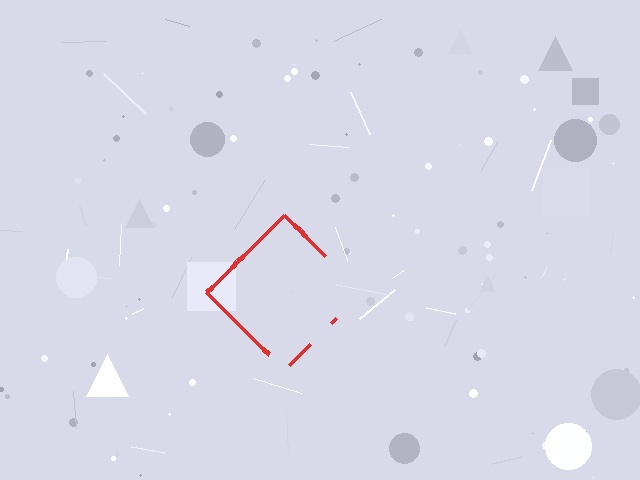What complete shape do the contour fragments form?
The contour fragments form a diamond.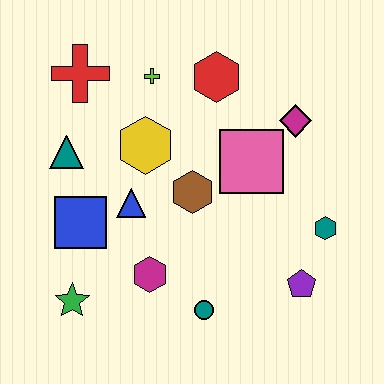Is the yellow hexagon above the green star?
Yes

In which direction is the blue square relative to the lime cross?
The blue square is below the lime cross.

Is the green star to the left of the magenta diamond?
Yes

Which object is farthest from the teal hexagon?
The red cross is farthest from the teal hexagon.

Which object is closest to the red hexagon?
The lime cross is closest to the red hexagon.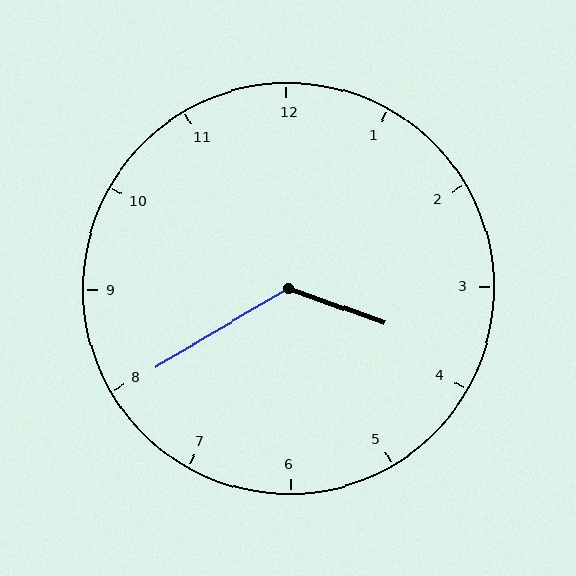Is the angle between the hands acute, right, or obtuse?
It is obtuse.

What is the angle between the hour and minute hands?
Approximately 130 degrees.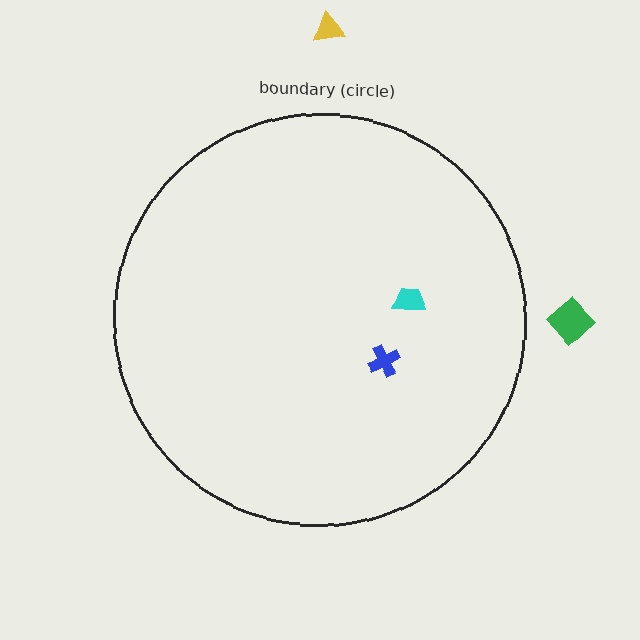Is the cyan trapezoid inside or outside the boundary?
Inside.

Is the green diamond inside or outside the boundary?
Outside.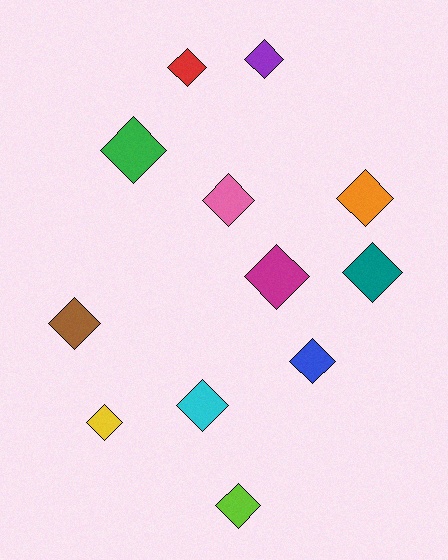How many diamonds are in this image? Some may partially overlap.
There are 12 diamonds.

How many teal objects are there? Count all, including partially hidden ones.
There is 1 teal object.